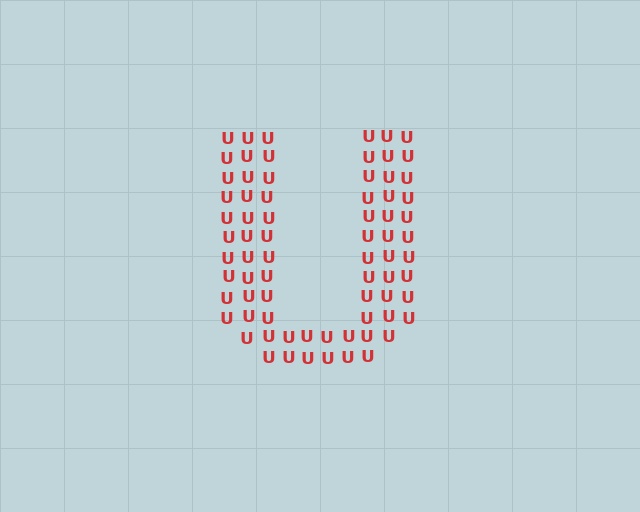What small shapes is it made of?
It is made of small letter U's.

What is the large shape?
The large shape is the letter U.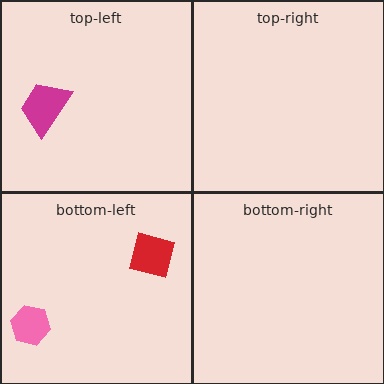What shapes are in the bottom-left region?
The pink hexagon, the red square.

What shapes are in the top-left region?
The magenta trapezoid.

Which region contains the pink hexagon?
The bottom-left region.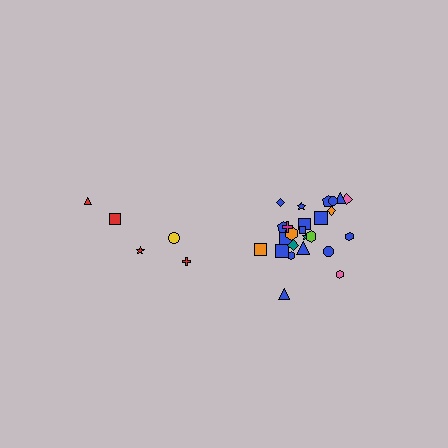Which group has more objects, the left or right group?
The right group.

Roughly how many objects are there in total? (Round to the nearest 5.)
Roughly 30 objects in total.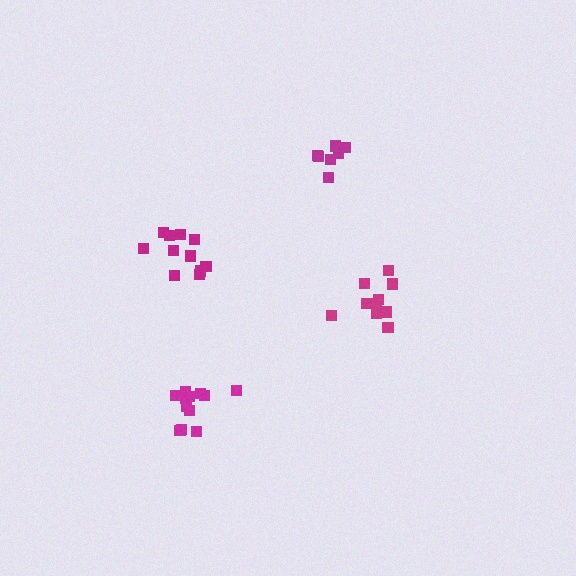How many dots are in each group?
Group 1: 7 dots, Group 2: 11 dots, Group 3: 12 dots, Group 4: 10 dots (40 total).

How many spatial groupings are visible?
There are 4 spatial groupings.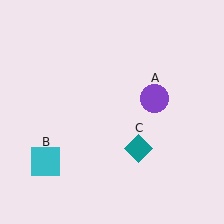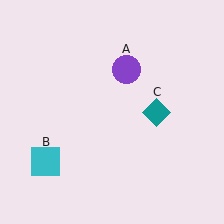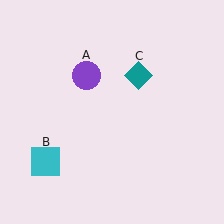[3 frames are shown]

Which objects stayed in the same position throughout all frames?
Cyan square (object B) remained stationary.